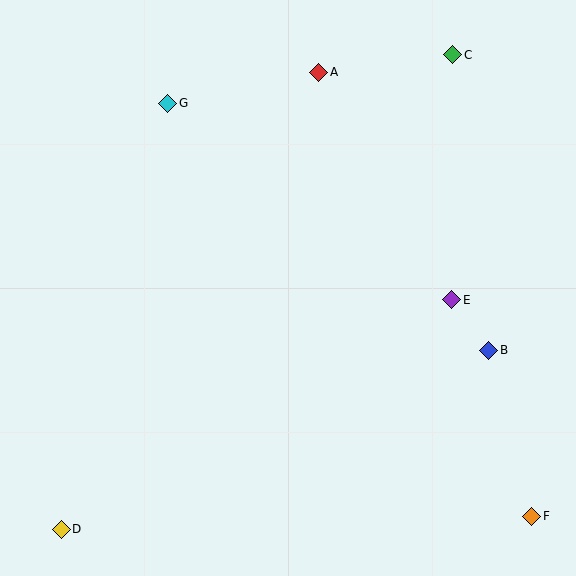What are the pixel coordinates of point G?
Point G is at (168, 103).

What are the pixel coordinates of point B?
Point B is at (489, 350).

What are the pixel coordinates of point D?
Point D is at (61, 529).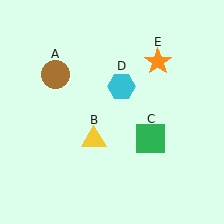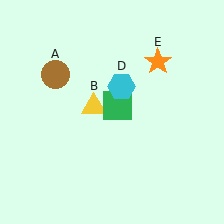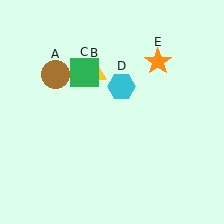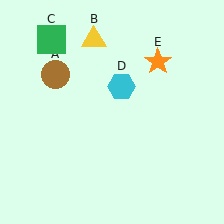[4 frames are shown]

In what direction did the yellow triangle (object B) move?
The yellow triangle (object B) moved up.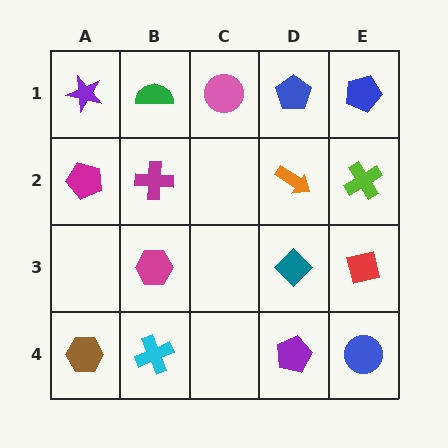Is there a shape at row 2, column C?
No, that cell is empty.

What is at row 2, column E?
A lime cross.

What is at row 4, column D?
A purple pentagon.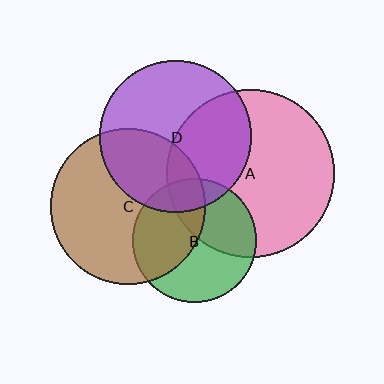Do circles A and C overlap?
Yes.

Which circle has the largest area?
Circle A (pink).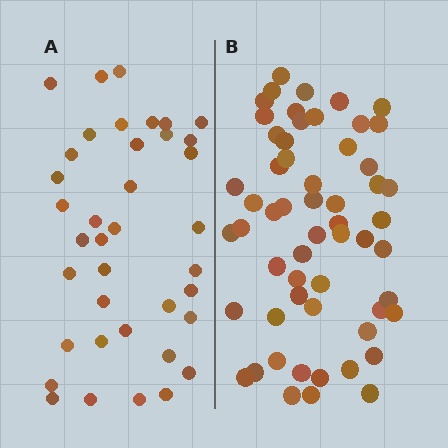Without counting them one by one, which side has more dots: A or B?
Region B (the right region) has more dots.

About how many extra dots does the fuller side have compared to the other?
Region B has approximately 20 more dots than region A.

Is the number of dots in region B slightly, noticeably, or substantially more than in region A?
Region B has substantially more. The ratio is roughly 1.5 to 1.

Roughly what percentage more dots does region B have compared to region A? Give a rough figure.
About 50% more.